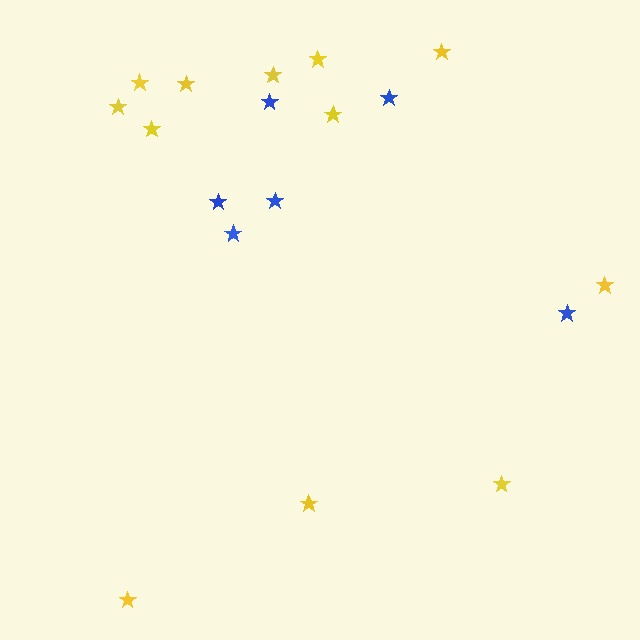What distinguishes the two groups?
There are 2 groups: one group of yellow stars (12) and one group of blue stars (6).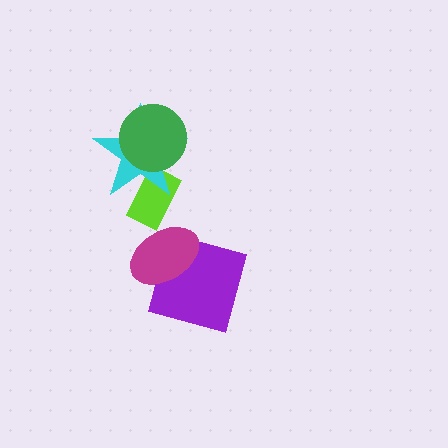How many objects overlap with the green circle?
1 object overlaps with the green circle.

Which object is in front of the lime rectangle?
The cyan star is in front of the lime rectangle.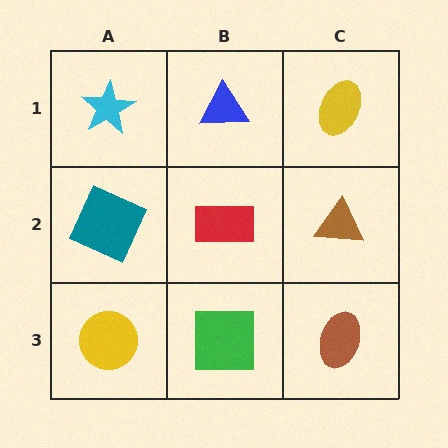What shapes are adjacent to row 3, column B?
A red rectangle (row 2, column B), a yellow circle (row 3, column A), a brown ellipse (row 3, column C).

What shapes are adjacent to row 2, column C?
A yellow ellipse (row 1, column C), a brown ellipse (row 3, column C), a red rectangle (row 2, column B).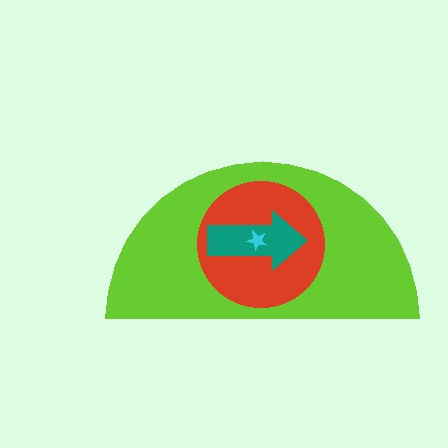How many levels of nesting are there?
4.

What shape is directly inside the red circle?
The teal arrow.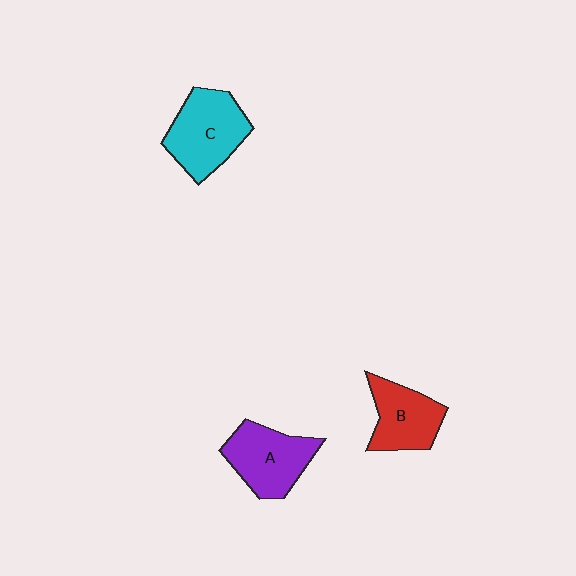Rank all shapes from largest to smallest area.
From largest to smallest: C (cyan), A (purple), B (red).